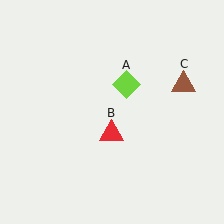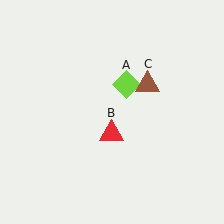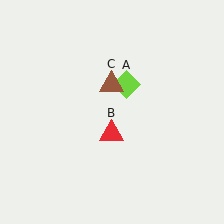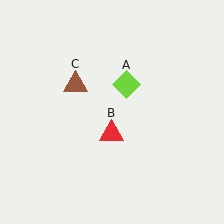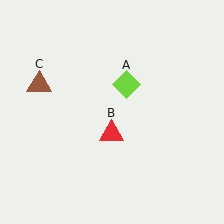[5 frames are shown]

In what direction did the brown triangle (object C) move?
The brown triangle (object C) moved left.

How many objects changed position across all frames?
1 object changed position: brown triangle (object C).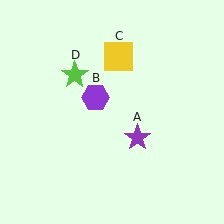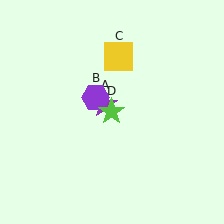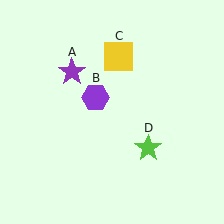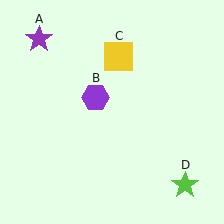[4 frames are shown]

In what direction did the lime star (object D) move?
The lime star (object D) moved down and to the right.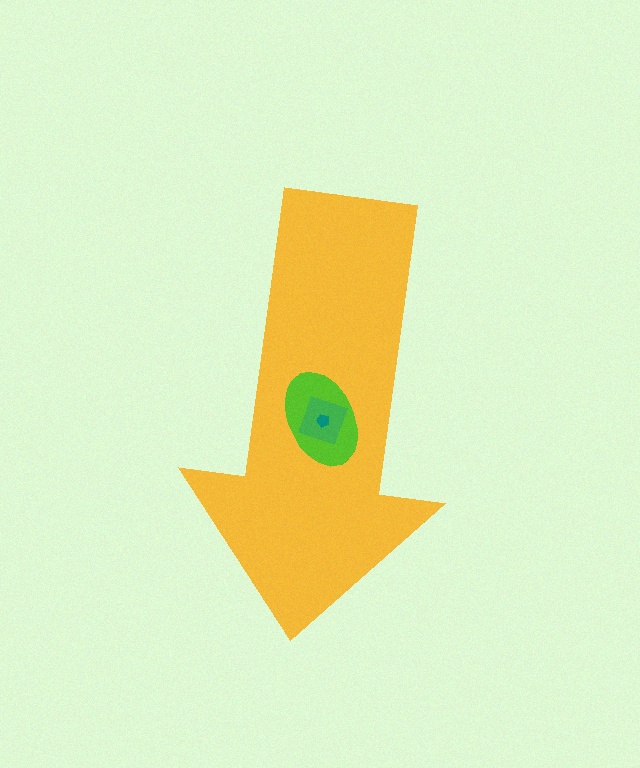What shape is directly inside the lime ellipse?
The green diamond.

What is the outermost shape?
The yellow arrow.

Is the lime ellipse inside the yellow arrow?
Yes.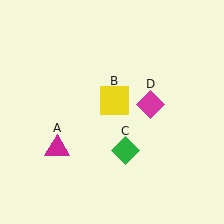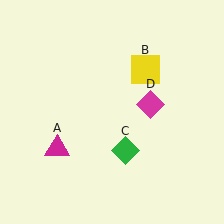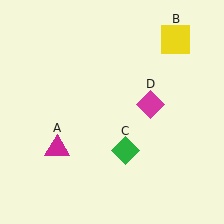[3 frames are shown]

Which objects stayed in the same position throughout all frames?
Magenta triangle (object A) and green diamond (object C) and magenta diamond (object D) remained stationary.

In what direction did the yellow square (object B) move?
The yellow square (object B) moved up and to the right.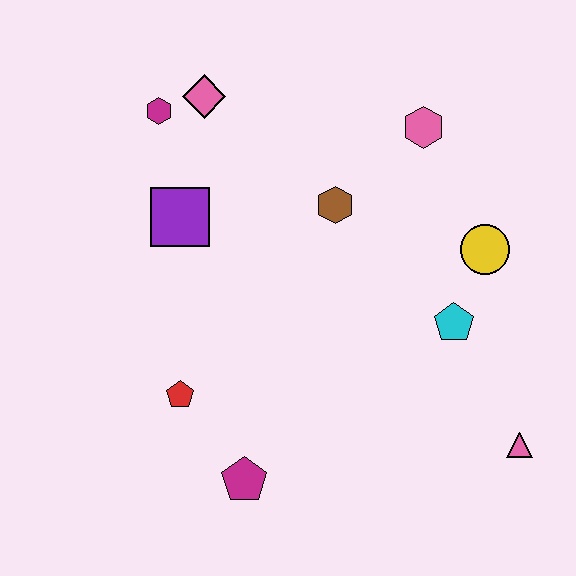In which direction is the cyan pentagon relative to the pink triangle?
The cyan pentagon is above the pink triangle.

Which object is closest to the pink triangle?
The cyan pentagon is closest to the pink triangle.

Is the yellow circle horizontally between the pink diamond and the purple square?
No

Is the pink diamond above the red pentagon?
Yes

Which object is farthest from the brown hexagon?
The pink triangle is farthest from the brown hexagon.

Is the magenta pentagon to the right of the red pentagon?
Yes